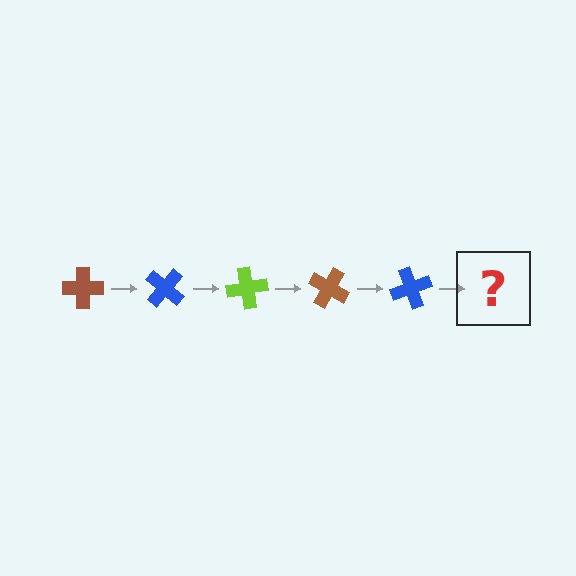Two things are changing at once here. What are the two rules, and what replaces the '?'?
The two rules are that it rotates 40 degrees each step and the color cycles through brown, blue, and lime. The '?' should be a lime cross, rotated 200 degrees from the start.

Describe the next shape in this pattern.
It should be a lime cross, rotated 200 degrees from the start.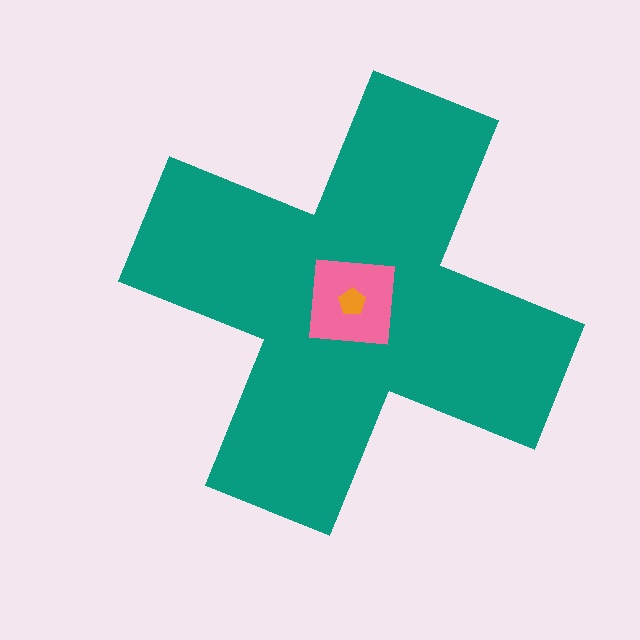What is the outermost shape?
The teal cross.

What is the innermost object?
The orange pentagon.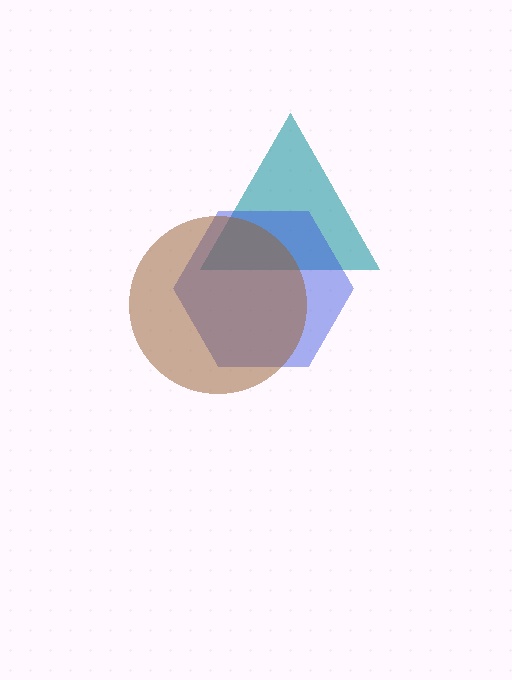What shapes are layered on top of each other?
The layered shapes are: a teal triangle, a blue hexagon, a brown circle.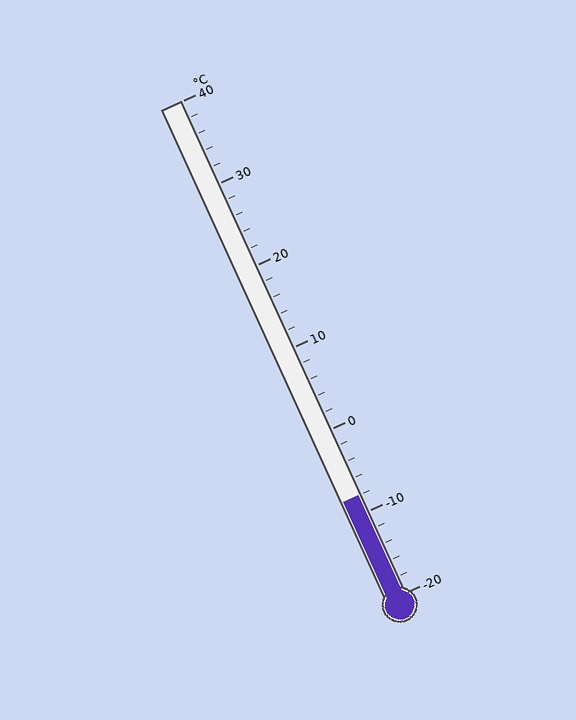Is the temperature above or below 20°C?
The temperature is below 20°C.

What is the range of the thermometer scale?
The thermometer scale ranges from -20°C to 40°C.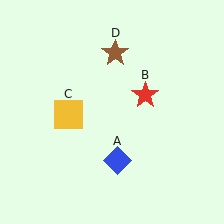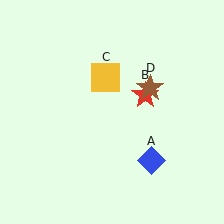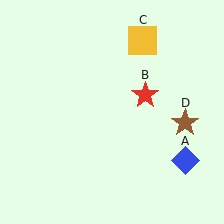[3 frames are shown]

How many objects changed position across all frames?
3 objects changed position: blue diamond (object A), yellow square (object C), brown star (object D).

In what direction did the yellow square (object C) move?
The yellow square (object C) moved up and to the right.